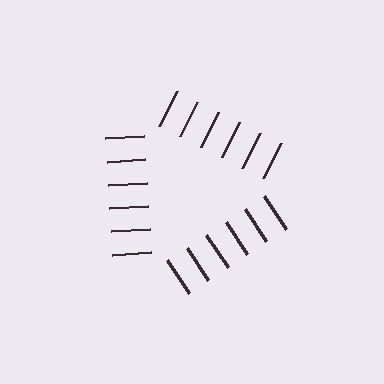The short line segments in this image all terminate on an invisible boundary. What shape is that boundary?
An illusory triangle — the line segments terminate on its edges but no continuous stroke is drawn.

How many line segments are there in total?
18 — 6 along each of the 3 edges.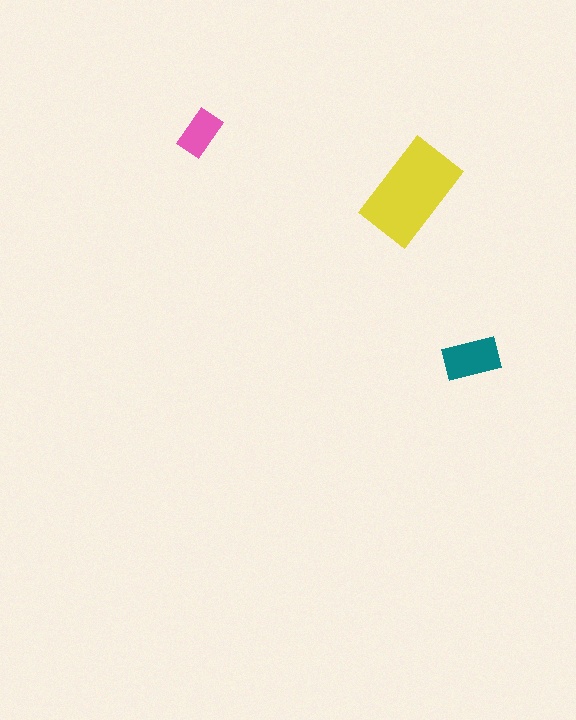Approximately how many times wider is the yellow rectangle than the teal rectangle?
About 2 times wider.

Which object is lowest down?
The teal rectangle is bottommost.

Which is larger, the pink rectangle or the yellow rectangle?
The yellow one.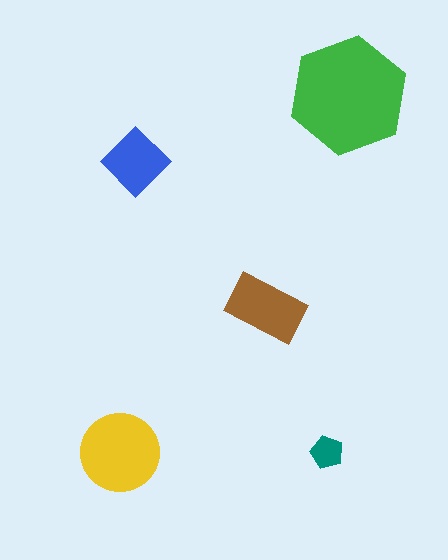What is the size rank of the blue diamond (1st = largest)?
4th.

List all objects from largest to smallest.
The green hexagon, the yellow circle, the brown rectangle, the blue diamond, the teal pentagon.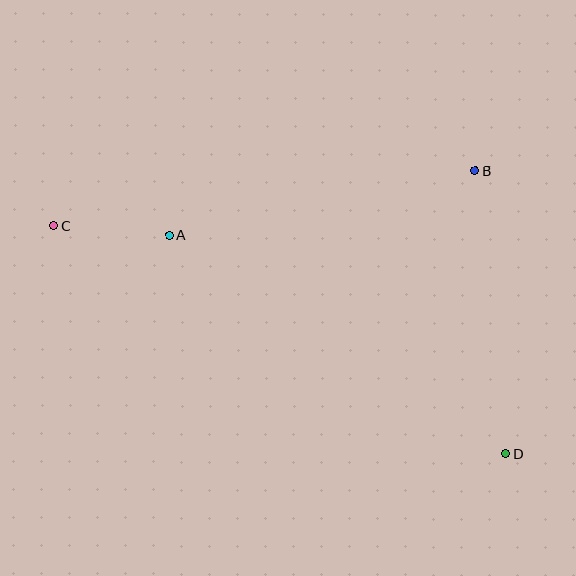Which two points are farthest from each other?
Points C and D are farthest from each other.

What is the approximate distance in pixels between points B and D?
The distance between B and D is approximately 285 pixels.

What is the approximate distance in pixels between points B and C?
The distance between B and C is approximately 425 pixels.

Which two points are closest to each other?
Points A and C are closest to each other.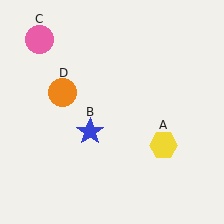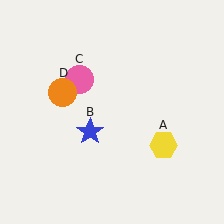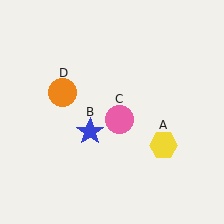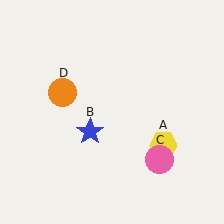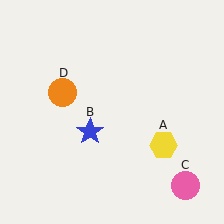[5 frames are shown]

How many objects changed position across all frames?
1 object changed position: pink circle (object C).